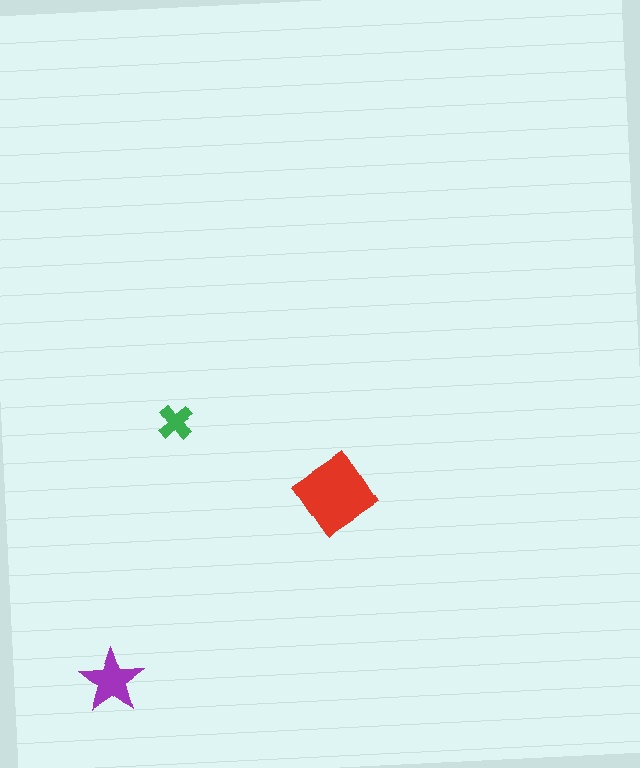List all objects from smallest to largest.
The green cross, the purple star, the red diamond.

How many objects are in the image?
There are 3 objects in the image.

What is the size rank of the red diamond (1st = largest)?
1st.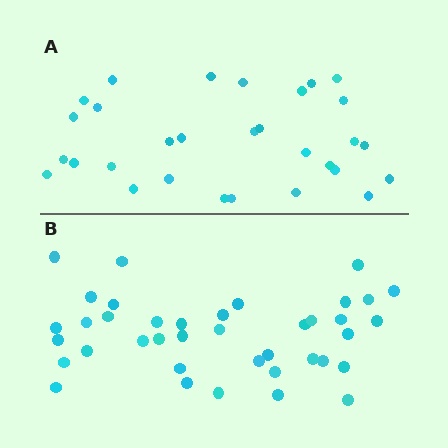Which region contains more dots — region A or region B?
Region B (the bottom region) has more dots.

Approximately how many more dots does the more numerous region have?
Region B has roughly 8 or so more dots than region A.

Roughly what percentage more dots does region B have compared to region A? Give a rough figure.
About 30% more.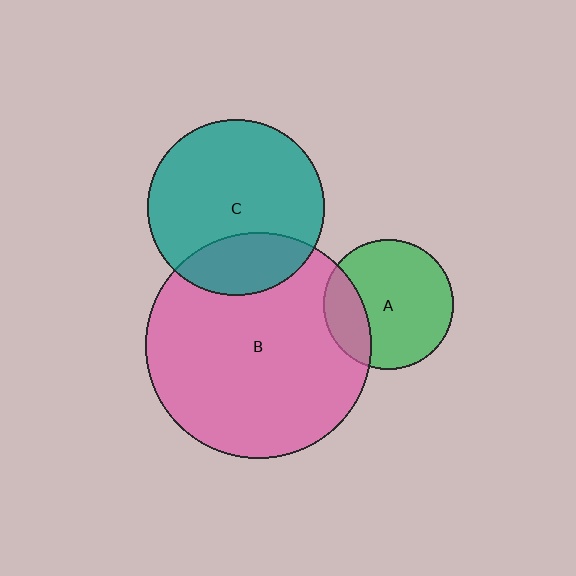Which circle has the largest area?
Circle B (pink).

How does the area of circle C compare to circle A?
Approximately 1.8 times.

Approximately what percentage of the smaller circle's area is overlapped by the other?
Approximately 25%.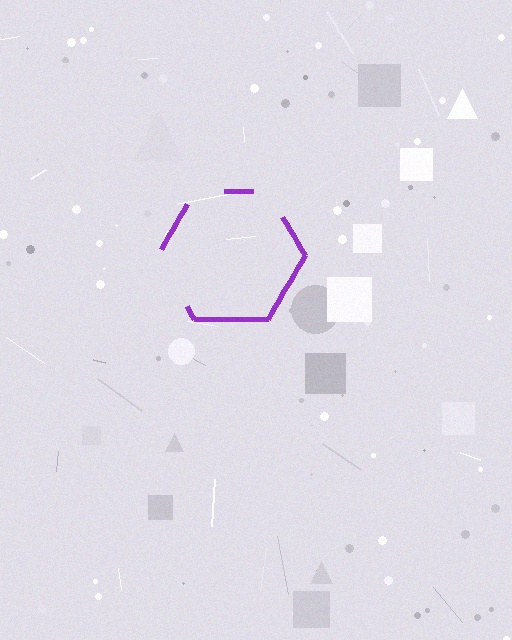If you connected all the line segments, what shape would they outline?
They would outline a hexagon.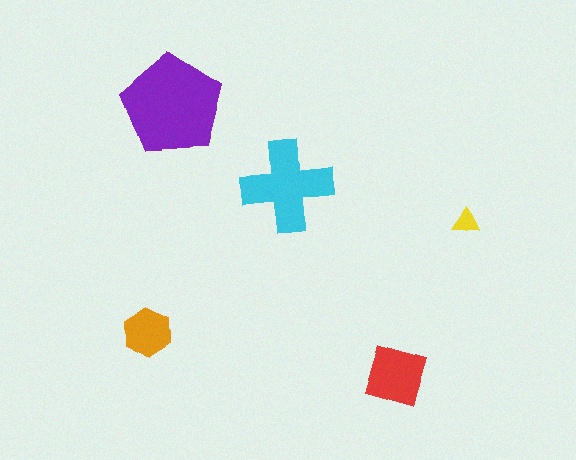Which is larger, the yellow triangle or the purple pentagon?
The purple pentagon.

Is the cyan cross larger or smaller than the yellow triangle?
Larger.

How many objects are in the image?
There are 5 objects in the image.